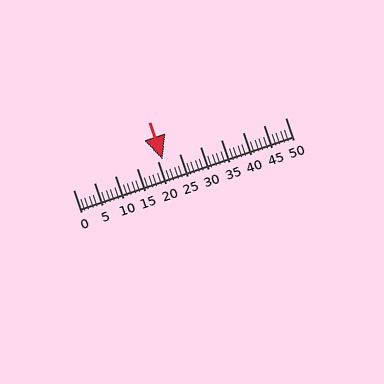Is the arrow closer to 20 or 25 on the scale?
The arrow is closer to 20.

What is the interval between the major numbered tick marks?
The major tick marks are spaced 5 units apart.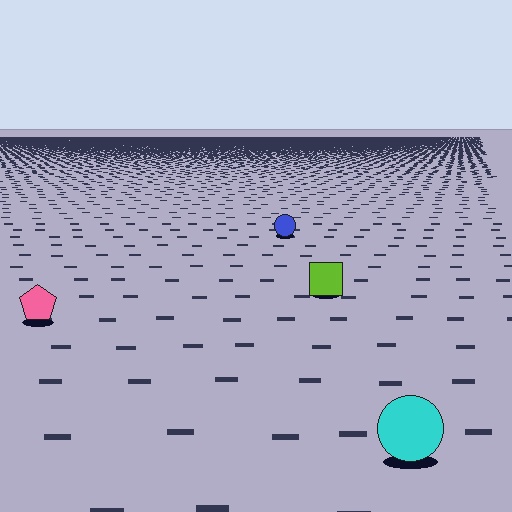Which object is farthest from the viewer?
The blue circle is farthest from the viewer. It appears smaller and the ground texture around it is denser.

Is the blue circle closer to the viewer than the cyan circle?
No. The cyan circle is closer — you can tell from the texture gradient: the ground texture is coarser near it.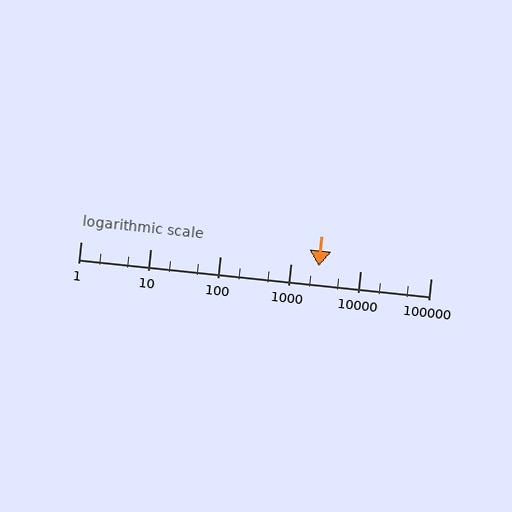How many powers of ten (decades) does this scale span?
The scale spans 5 decades, from 1 to 100000.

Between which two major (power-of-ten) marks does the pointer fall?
The pointer is between 1000 and 10000.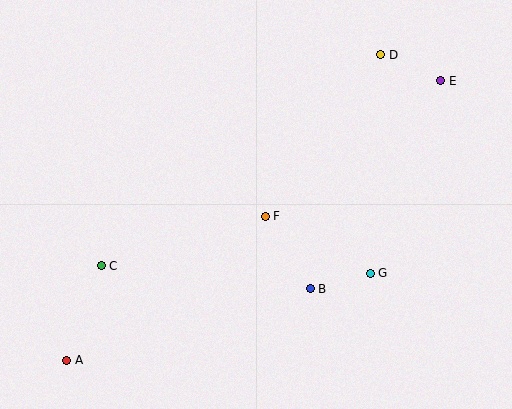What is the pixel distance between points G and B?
The distance between G and B is 62 pixels.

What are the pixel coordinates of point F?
Point F is at (265, 216).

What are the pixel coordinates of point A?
Point A is at (67, 360).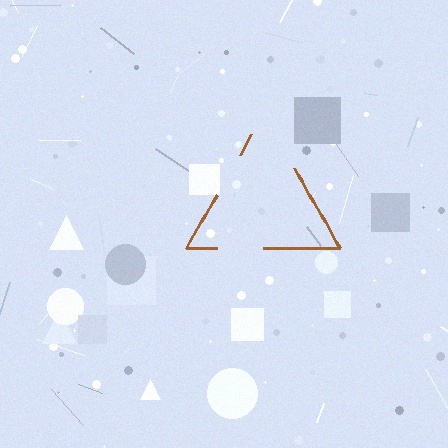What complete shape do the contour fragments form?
The contour fragments form a triangle.